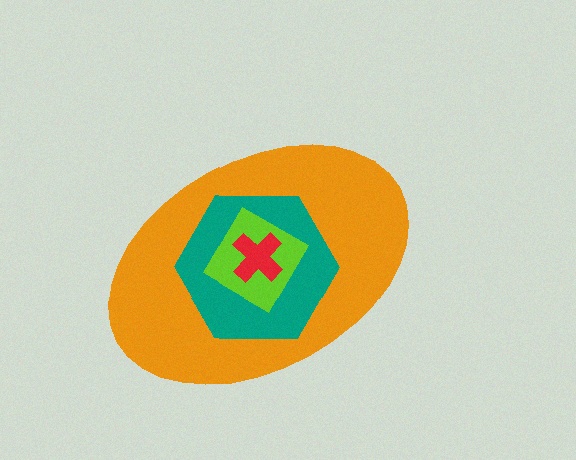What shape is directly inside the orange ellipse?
The teal hexagon.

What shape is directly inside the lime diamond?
The red cross.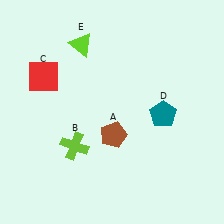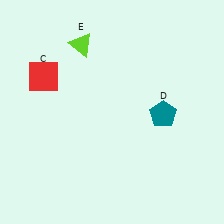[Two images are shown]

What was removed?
The lime cross (B), the brown pentagon (A) were removed in Image 2.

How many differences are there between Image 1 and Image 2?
There are 2 differences between the two images.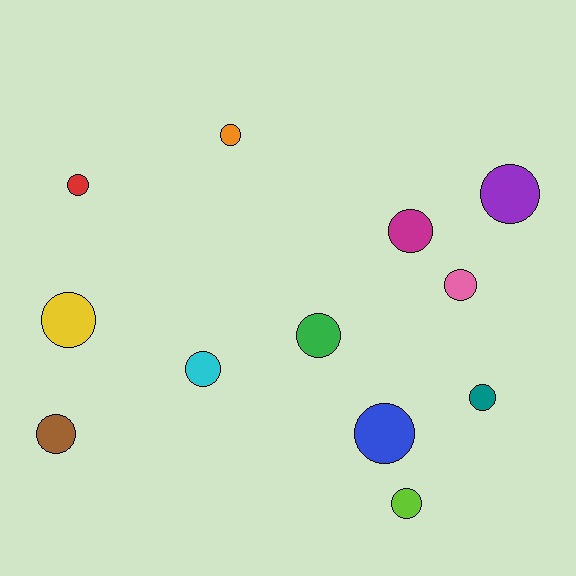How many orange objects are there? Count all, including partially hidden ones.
There is 1 orange object.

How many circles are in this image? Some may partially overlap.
There are 12 circles.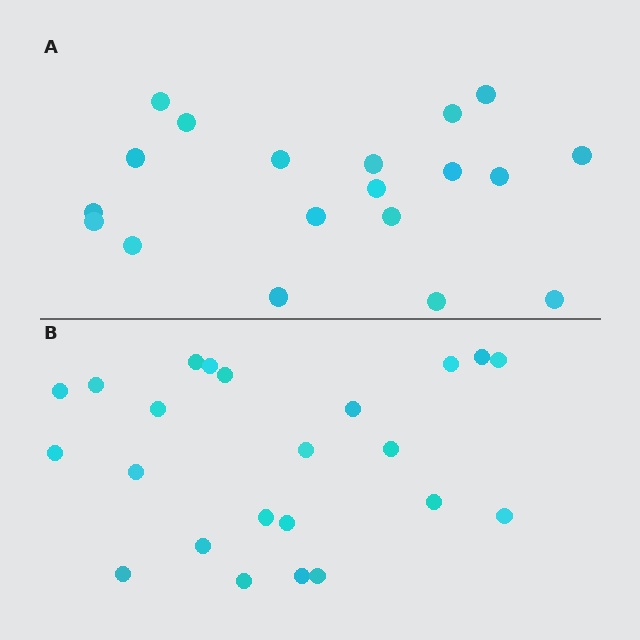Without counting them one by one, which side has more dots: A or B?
Region B (the bottom region) has more dots.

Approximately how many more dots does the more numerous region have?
Region B has about 4 more dots than region A.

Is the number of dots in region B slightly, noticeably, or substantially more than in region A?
Region B has only slightly more — the two regions are fairly close. The ratio is roughly 1.2 to 1.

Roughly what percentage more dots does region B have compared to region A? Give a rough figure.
About 20% more.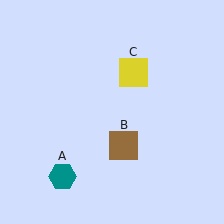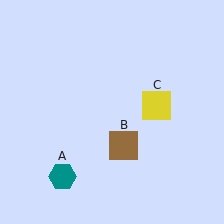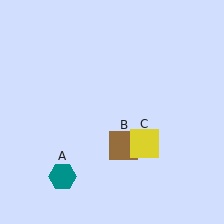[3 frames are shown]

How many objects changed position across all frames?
1 object changed position: yellow square (object C).